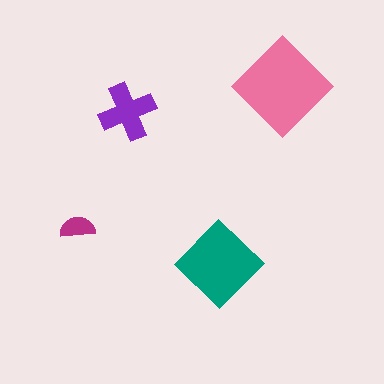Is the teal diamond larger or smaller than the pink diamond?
Smaller.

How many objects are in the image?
There are 4 objects in the image.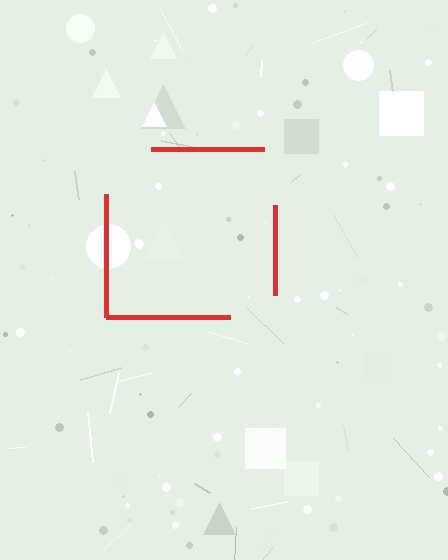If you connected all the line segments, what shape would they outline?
They would outline a square.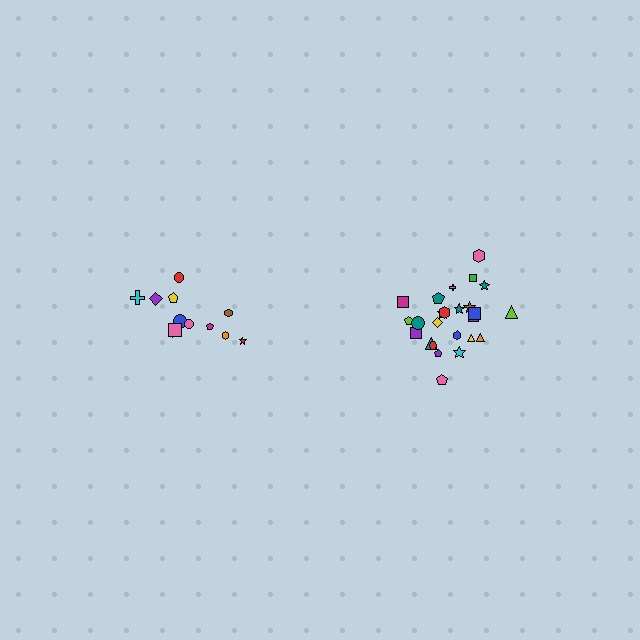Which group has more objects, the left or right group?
The right group.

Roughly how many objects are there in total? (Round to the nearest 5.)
Roughly 35 objects in total.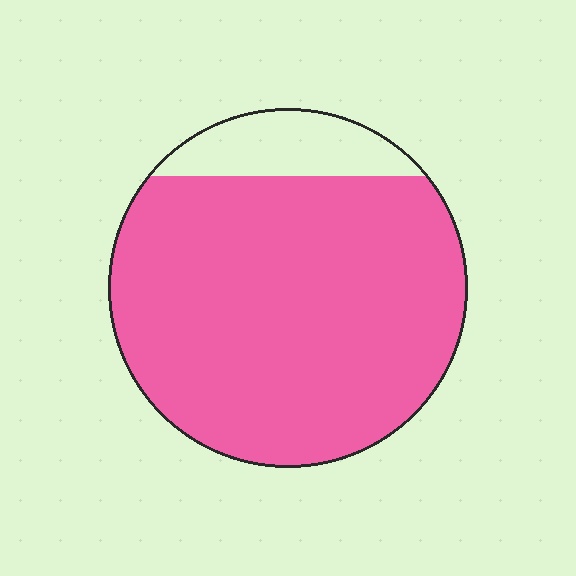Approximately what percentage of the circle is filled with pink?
Approximately 85%.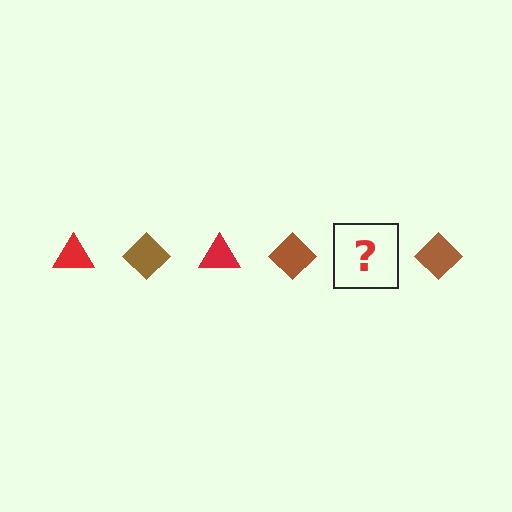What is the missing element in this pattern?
The missing element is a red triangle.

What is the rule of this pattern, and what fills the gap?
The rule is that the pattern alternates between red triangle and brown diamond. The gap should be filled with a red triangle.